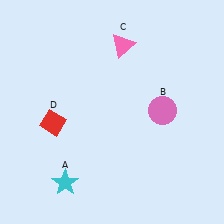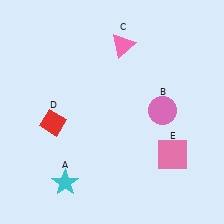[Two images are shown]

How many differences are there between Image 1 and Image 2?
There is 1 difference between the two images.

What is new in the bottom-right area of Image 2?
A pink square (E) was added in the bottom-right area of Image 2.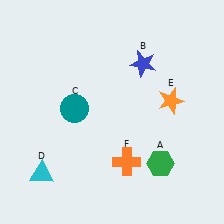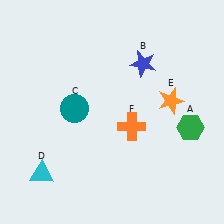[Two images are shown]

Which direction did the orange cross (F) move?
The orange cross (F) moved up.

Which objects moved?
The objects that moved are: the green hexagon (A), the orange cross (F).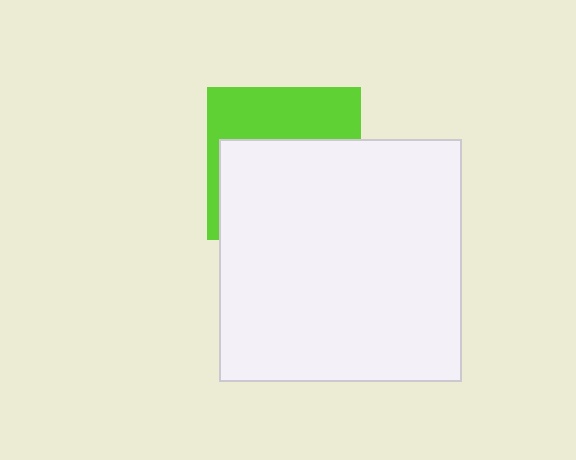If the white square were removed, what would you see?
You would see the complete lime square.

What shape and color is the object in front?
The object in front is a white square.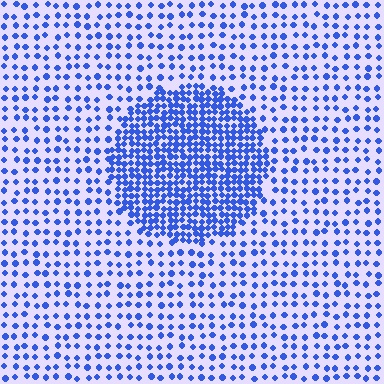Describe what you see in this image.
The image contains small blue elements arranged at two different densities. A circle-shaped region is visible where the elements are more densely packed than the surrounding area.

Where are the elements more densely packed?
The elements are more densely packed inside the circle boundary.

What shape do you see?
I see a circle.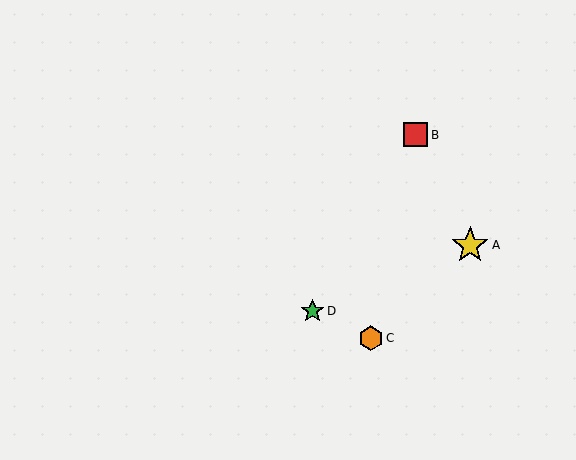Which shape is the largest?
The yellow star (labeled A) is the largest.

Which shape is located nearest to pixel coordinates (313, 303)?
The green star (labeled D) at (313, 311) is nearest to that location.